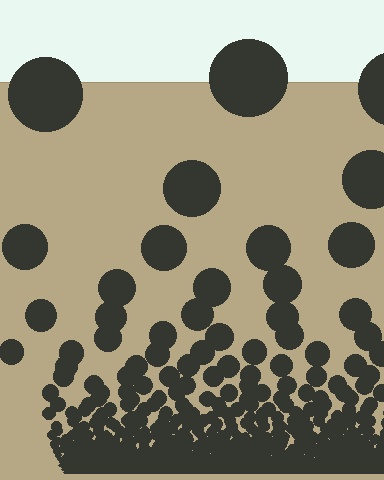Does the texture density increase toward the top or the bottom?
Density increases toward the bottom.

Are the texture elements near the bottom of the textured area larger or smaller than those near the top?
Smaller. The gradient is inverted — elements near the bottom are smaller and denser.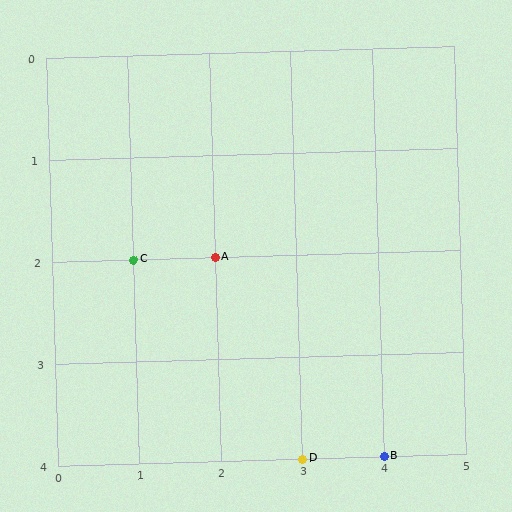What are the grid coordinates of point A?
Point A is at grid coordinates (2, 2).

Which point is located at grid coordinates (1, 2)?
Point C is at (1, 2).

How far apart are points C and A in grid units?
Points C and A are 1 column apart.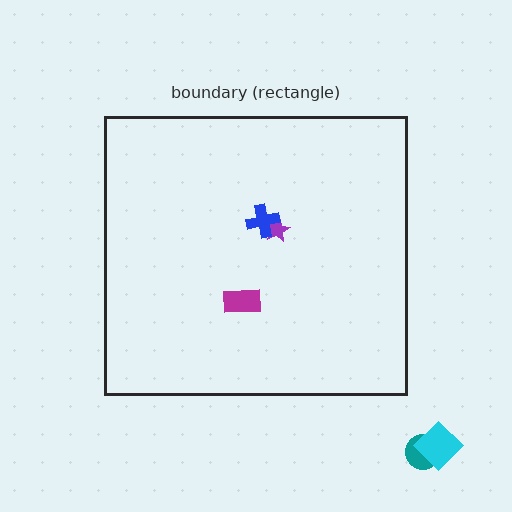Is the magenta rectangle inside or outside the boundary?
Inside.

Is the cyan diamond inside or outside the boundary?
Outside.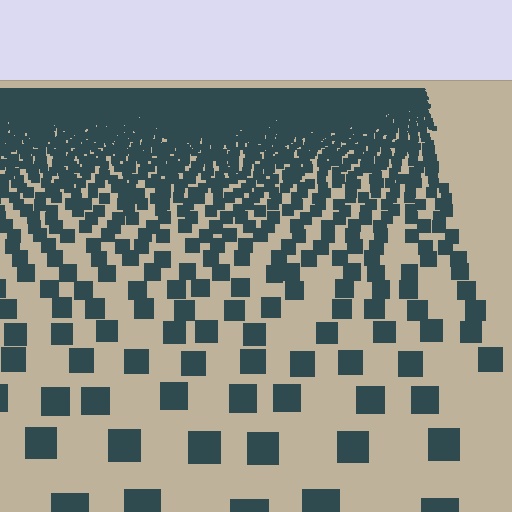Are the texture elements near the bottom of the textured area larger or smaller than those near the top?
Larger. Near the bottom, elements are closer to the viewer and appear at a bigger on-screen size.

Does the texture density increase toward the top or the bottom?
Density increases toward the top.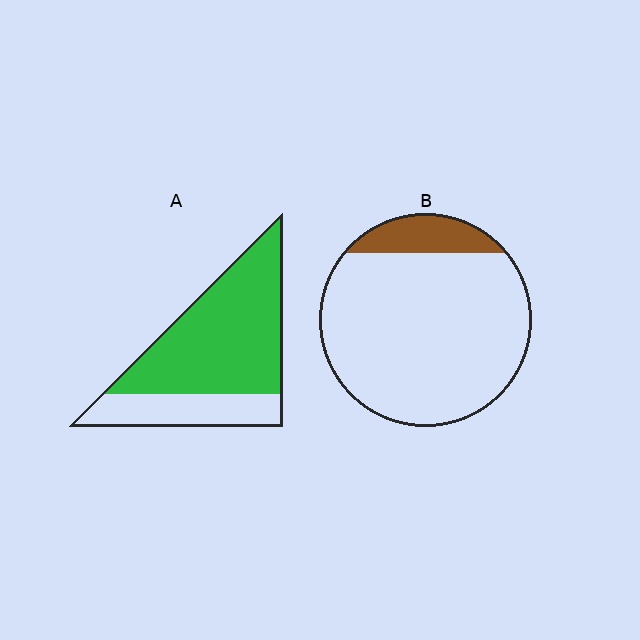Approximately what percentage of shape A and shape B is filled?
A is approximately 70% and B is approximately 15%.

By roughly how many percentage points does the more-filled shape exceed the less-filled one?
By roughly 60 percentage points (A over B).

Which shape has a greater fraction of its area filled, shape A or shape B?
Shape A.